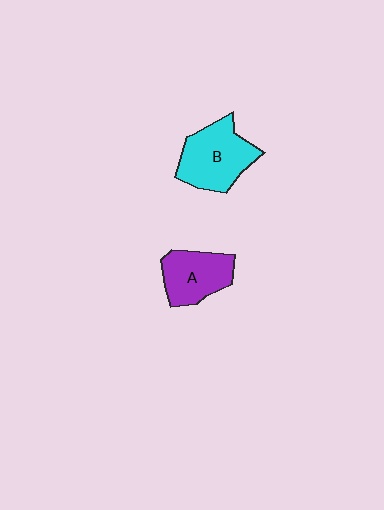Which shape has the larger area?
Shape B (cyan).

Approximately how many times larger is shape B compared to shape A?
Approximately 1.2 times.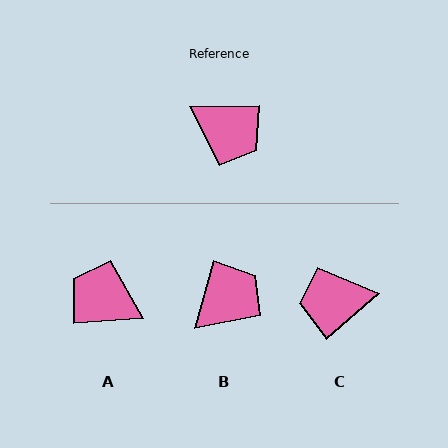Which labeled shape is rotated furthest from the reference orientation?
A, about 177 degrees away.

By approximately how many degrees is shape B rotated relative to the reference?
Approximately 74 degrees counter-clockwise.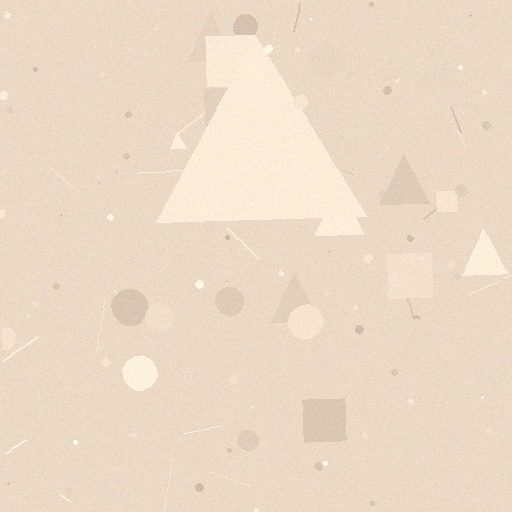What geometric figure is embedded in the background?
A triangle is embedded in the background.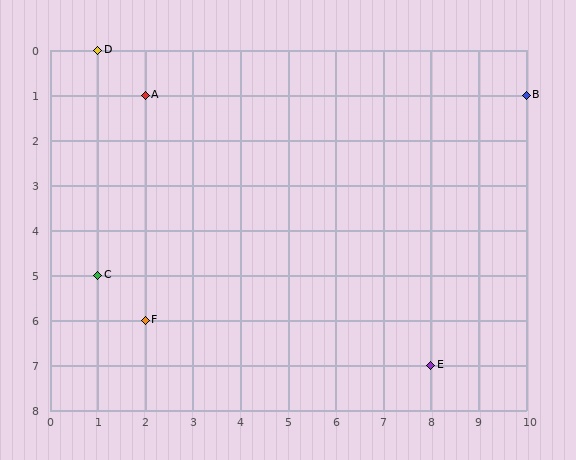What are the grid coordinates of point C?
Point C is at grid coordinates (1, 5).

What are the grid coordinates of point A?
Point A is at grid coordinates (2, 1).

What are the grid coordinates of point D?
Point D is at grid coordinates (1, 0).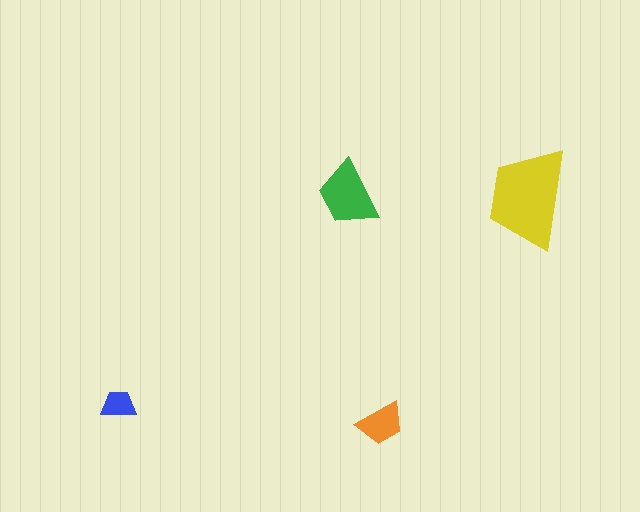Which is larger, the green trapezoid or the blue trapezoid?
The green one.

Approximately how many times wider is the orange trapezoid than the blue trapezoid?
About 1.5 times wider.